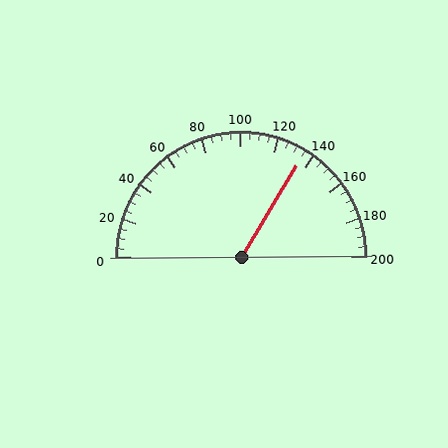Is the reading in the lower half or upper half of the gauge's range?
The reading is in the upper half of the range (0 to 200).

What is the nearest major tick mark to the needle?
The nearest major tick mark is 140.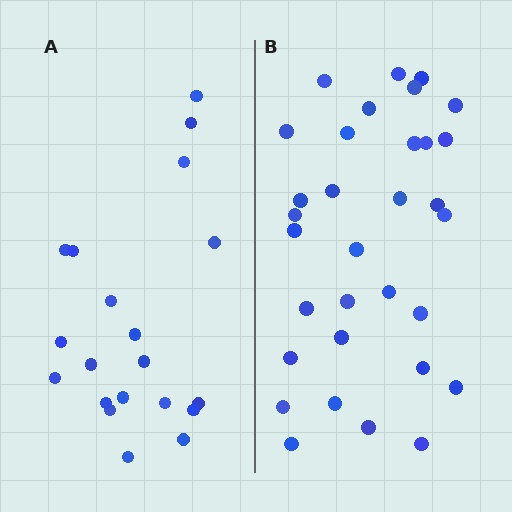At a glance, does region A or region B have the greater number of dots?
Region B (the right region) has more dots.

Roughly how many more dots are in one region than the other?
Region B has roughly 12 or so more dots than region A.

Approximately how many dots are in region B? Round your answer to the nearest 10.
About 30 dots. (The exact count is 32, which rounds to 30.)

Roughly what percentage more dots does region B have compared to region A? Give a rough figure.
About 60% more.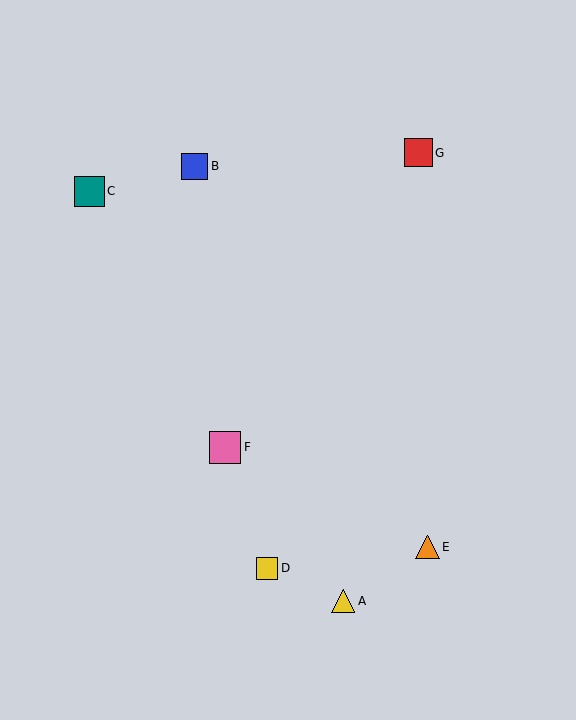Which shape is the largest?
The pink square (labeled F) is the largest.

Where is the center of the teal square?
The center of the teal square is at (90, 191).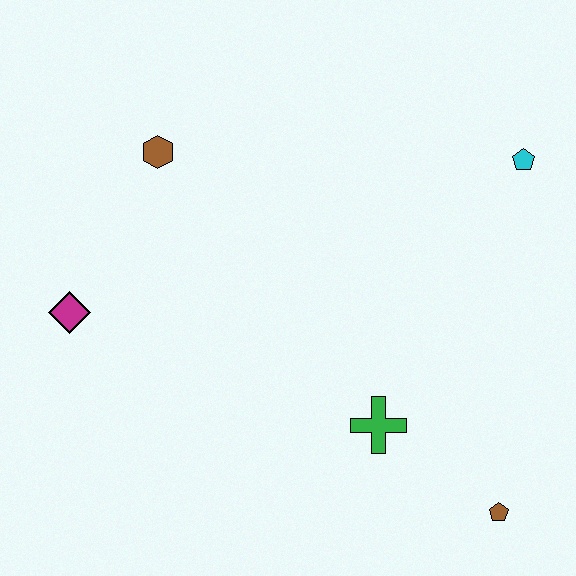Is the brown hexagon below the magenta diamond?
No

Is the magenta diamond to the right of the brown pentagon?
No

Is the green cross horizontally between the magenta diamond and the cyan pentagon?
Yes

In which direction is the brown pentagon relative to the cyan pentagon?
The brown pentagon is below the cyan pentagon.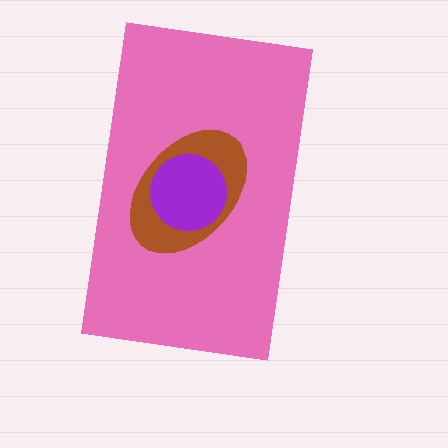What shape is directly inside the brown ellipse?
The purple circle.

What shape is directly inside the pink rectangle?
The brown ellipse.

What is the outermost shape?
The pink rectangle.